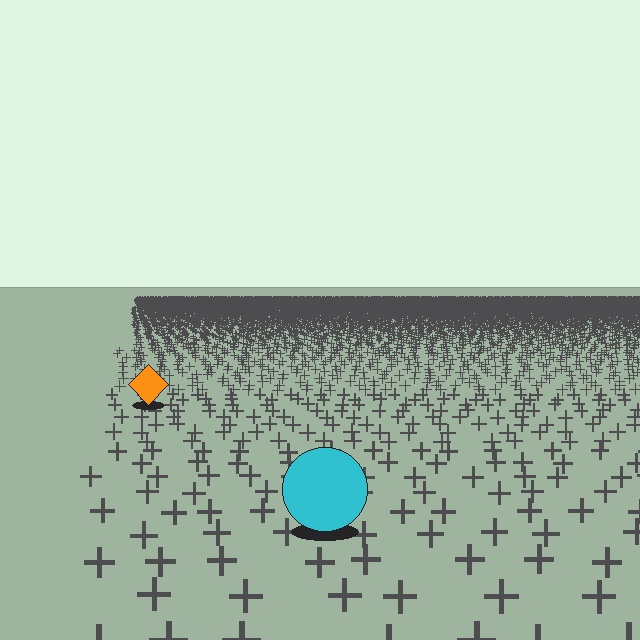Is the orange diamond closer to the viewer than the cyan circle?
No. The cyan circle is closer — you can tell from the texture gradient: the ground texture is coarser near it.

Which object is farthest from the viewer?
The orange diamond is farthest from the viewer. It appears smaller and the ground texture around it is denser.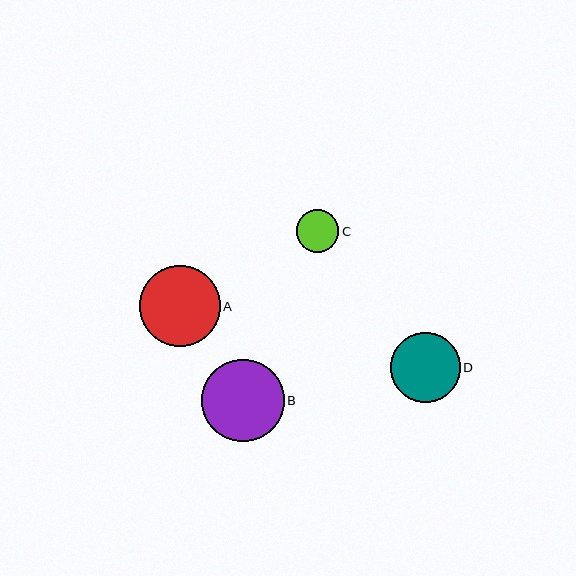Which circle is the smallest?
Circle C is the smallest with a size of approximately 43 pixels.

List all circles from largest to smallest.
From largest to smallest: B, A, D, C.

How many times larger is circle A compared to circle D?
Circle A is approximately 1.1 times the size of circle D.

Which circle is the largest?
Circle B is the largest with a size of approximately 83 pixels.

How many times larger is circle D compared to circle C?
Circle D is approximately 1.7 times the size of circle C.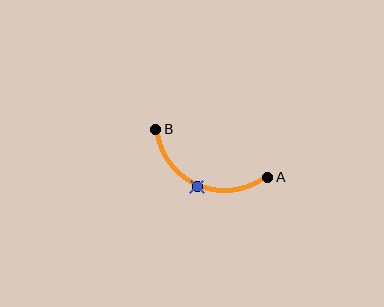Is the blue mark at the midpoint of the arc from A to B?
Yes. The blue mark lies on the arc at equal arc-length from both A and B — it is the arc midpoint.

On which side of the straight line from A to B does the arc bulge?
The arc bulges below the straight line connecting A and B.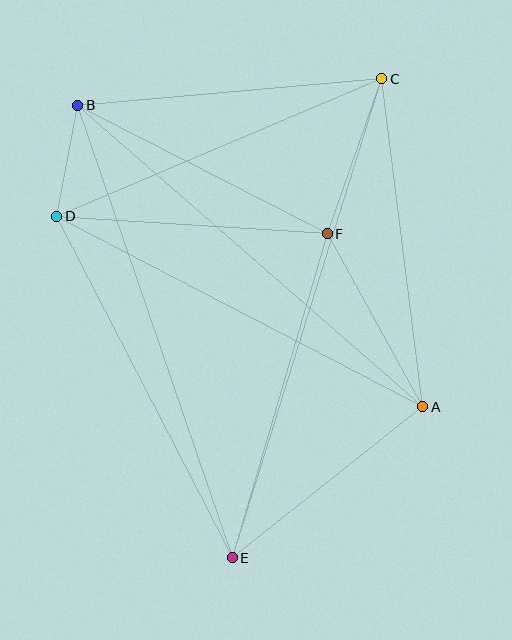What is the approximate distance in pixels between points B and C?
The distance between B and C is approximately 305 pixels.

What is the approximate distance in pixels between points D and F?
The distance between D and F is approximately 271 pixels.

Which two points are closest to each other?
Points B and D are closest to each other.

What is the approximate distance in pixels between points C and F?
The distance between C and F is approximately 164 pixels.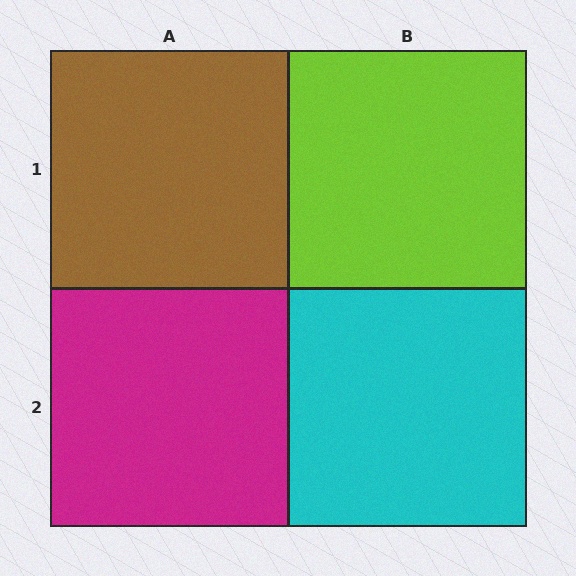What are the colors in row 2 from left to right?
Magenta, cyan.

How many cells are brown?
1 cell is brown.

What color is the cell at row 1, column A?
Brown.